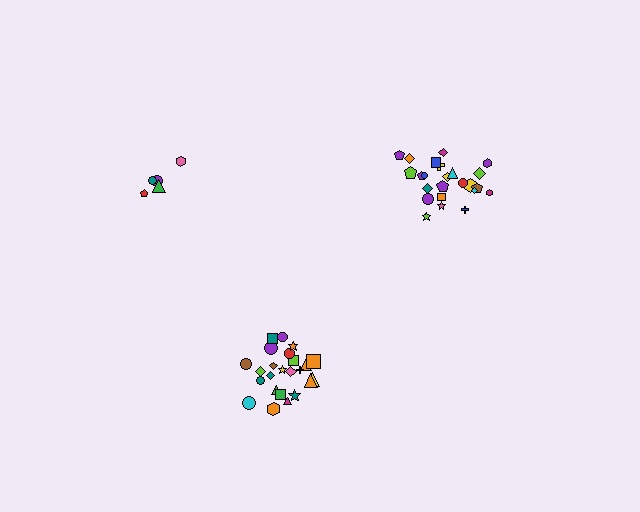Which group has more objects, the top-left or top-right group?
The top-right group.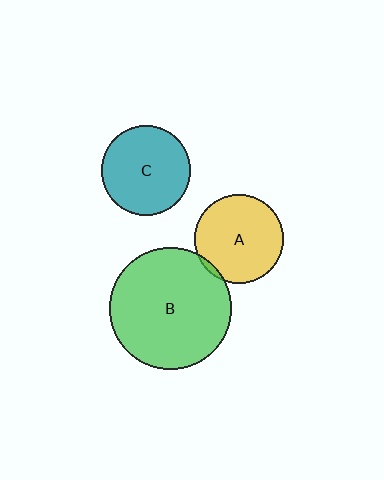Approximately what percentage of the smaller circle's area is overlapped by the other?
Approximately 5%.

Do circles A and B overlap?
Yes.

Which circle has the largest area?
Circle B (green).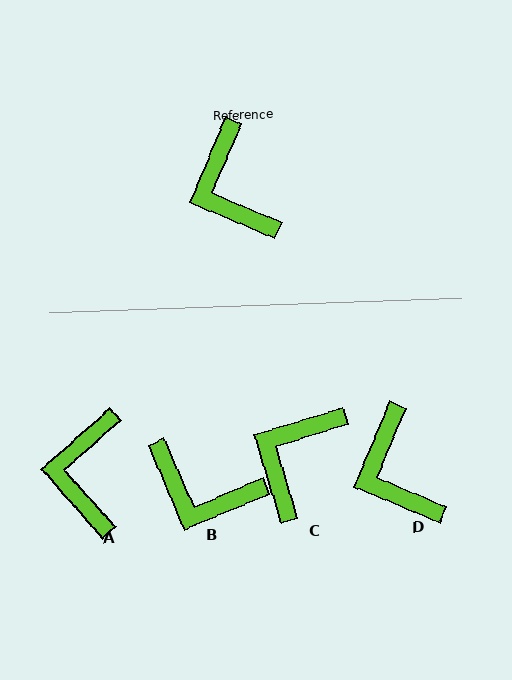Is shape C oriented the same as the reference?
No, it is off by about 51 degrees.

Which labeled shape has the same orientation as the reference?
D.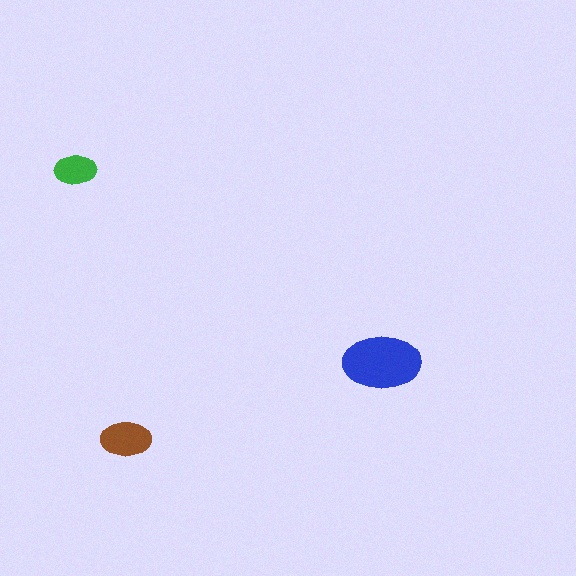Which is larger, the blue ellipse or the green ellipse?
The blue one.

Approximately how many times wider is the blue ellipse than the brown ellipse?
About 1.5 times wider.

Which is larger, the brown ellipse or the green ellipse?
The brown one.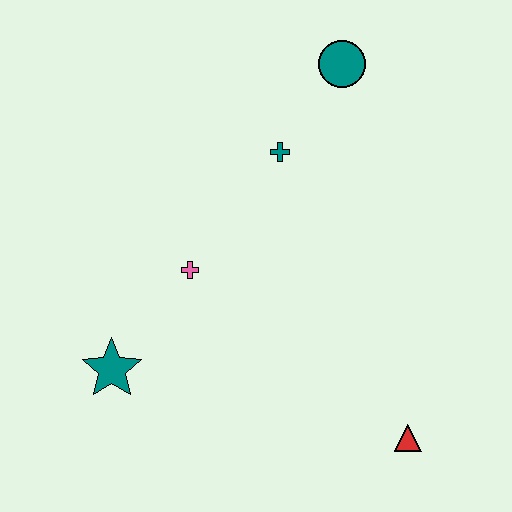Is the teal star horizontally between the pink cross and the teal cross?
No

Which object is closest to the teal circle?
The teal cross is closest to the teal circle.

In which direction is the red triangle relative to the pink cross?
The red triangle is to the right of the pink cross.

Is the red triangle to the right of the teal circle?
Yes